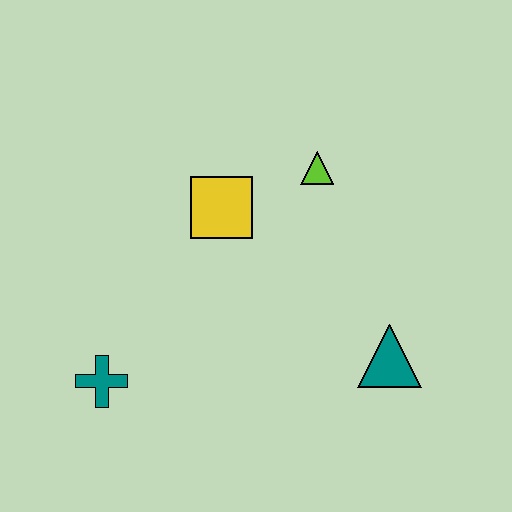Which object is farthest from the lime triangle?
The teal cross is farthest from the lime triangle.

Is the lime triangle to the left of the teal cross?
No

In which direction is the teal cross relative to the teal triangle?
The teal cross is to the left of the teal triangle.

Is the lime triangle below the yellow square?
No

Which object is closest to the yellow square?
The lime triangle is closest to the yellow square.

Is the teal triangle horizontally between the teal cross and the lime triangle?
No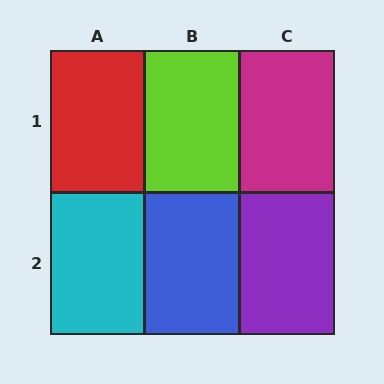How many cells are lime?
1 cell is lime.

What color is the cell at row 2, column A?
Cyan.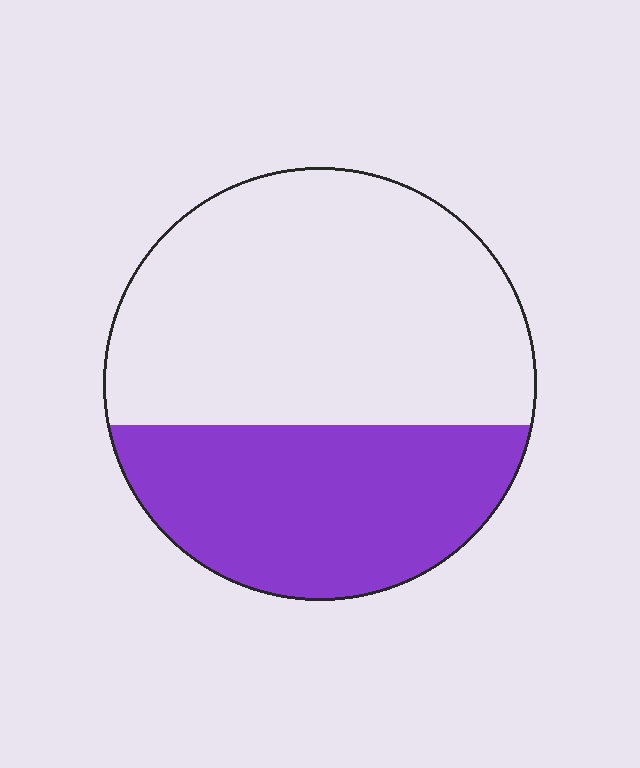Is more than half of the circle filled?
No.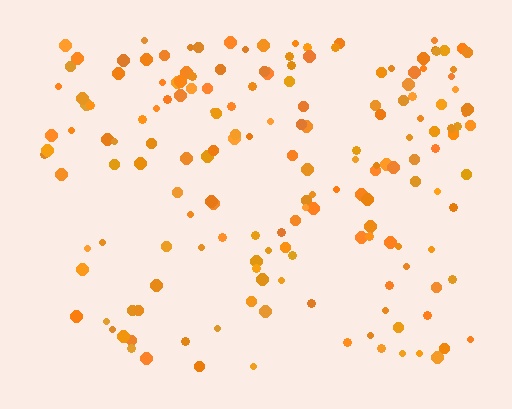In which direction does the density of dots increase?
From bottom to top, with the top side densest.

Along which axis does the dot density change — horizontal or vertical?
Vertical.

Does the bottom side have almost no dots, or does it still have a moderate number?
Still a moderate number, just noticeably fewer than the top.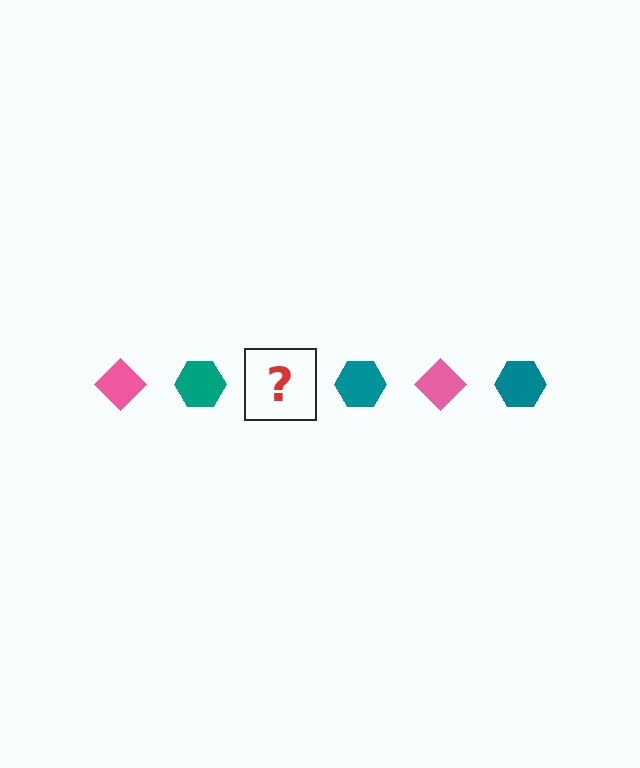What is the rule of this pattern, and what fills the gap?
The rule is that the pattern alternates between pink diamond and teal hexagon. The gap should be filled with a pink diamond.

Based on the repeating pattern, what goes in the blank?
The blank should be a pink diamond.